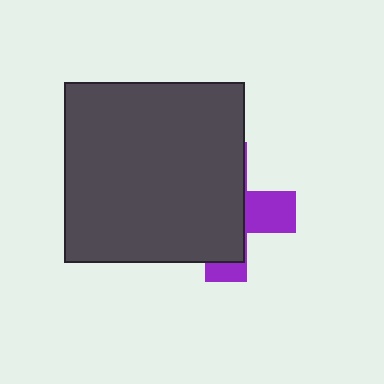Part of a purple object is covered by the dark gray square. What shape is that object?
It is a cross.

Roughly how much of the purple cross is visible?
A small part of it is visible (roughly 30%).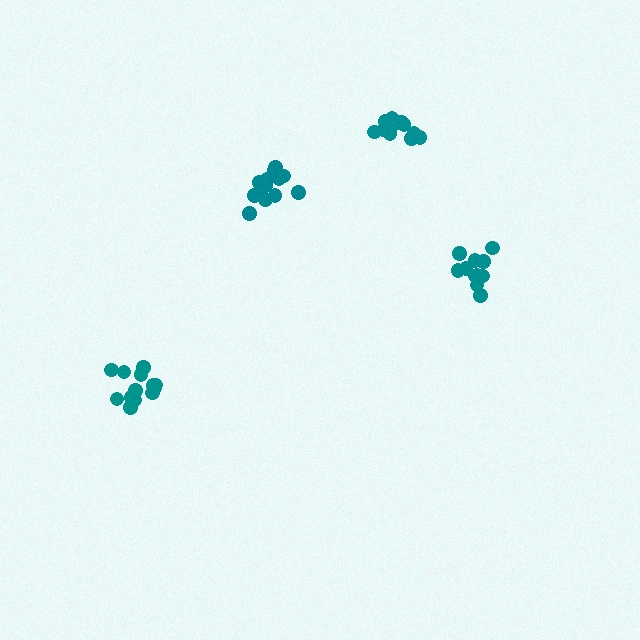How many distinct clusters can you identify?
There are 4 distinct clusters.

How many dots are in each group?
Group 1: 14 dots, Group 2: 13 dots, Group 3: 11 dots, Group 4: 12 dots (50 total).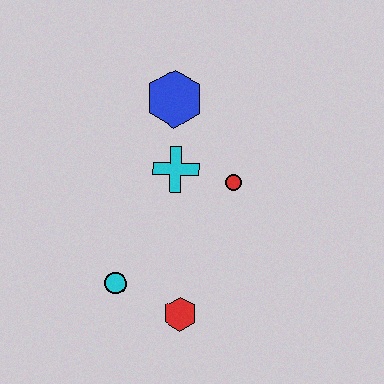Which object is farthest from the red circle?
The cyan circle is farthest from the red circle.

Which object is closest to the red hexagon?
The cyan circle is closest to the red hexagon.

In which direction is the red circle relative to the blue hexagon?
The red circle is below the blue hexagon.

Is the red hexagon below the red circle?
Yes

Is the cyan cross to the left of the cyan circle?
No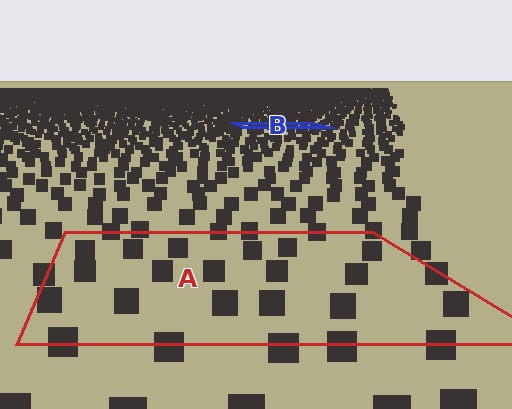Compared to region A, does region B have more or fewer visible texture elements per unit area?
Region B has more texture elements per unit area — they are packed more densely because it is farther away.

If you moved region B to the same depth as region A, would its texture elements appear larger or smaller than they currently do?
They would appear larger. At a closer depth, the same texture elements are projected at a bigger on-screen size.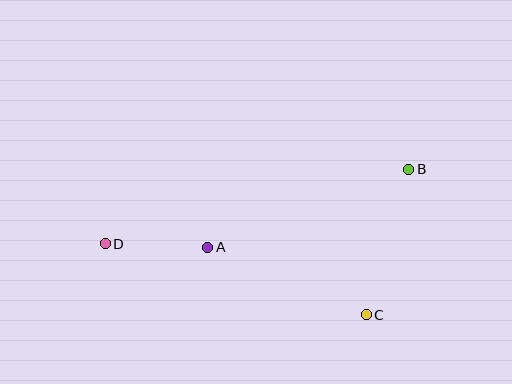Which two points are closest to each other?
Points A and D are closest to each other.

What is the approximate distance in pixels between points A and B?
The distance between A and B is approximately 216 pixels.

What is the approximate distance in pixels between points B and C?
The distance between B and C is approximately 152 pixels.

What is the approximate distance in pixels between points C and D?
The distance between C and D is approximately 271 pixels.